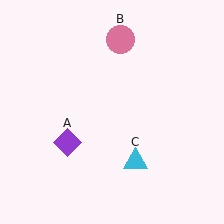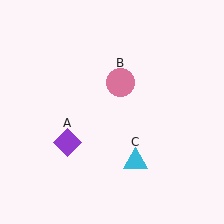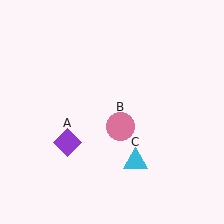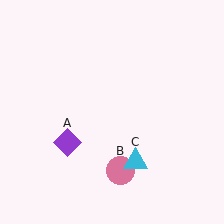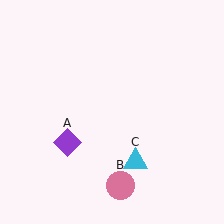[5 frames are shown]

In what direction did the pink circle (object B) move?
The pink circle (object B) moved down.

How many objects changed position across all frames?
1 object changed position: pink circle (object B).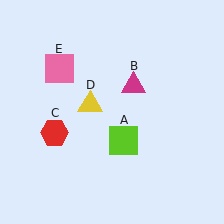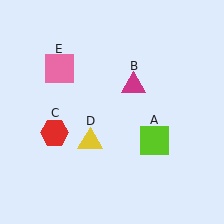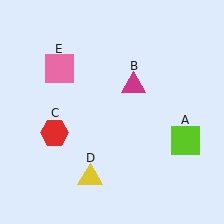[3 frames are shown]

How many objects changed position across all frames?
2 objects changed position: lime square (object A), yellow triangle (object D).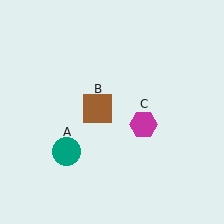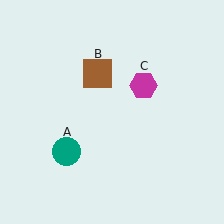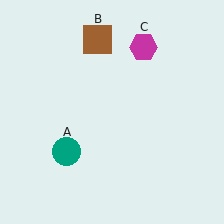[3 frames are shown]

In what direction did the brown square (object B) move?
The brown square (object B) moved up.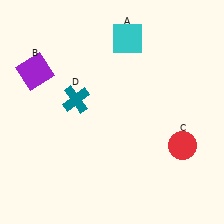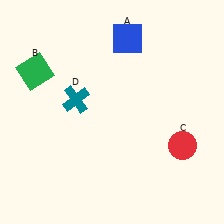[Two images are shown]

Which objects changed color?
A changed from cyan to blue. B changed from purple to green.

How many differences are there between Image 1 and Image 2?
There are 2 differences between the two images.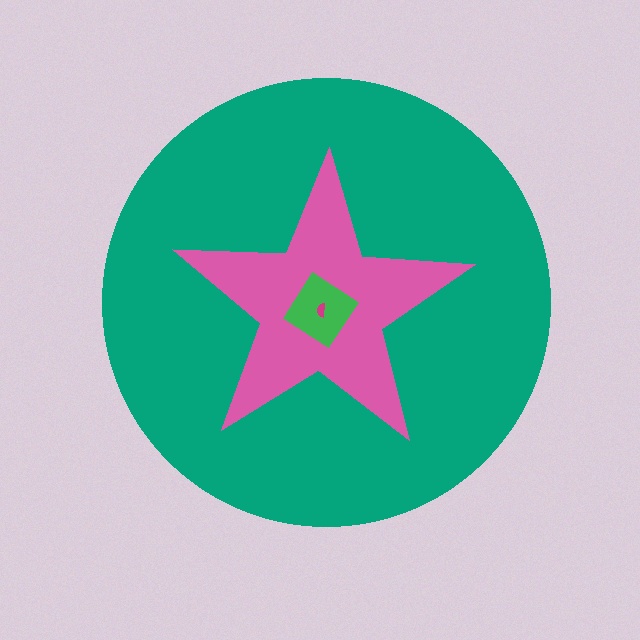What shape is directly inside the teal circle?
The pink star.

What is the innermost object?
The magenta semicircle.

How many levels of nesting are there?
4.